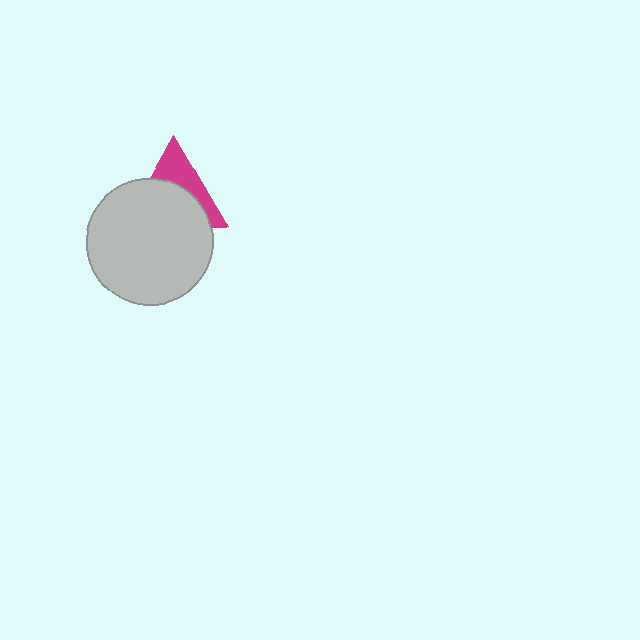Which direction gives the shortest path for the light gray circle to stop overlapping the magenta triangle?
Moving down gives the shortest separation.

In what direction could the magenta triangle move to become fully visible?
The magenta triangle could move up. That would shift it out from behind the light gray circle entirely.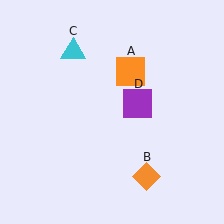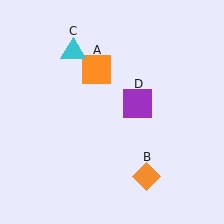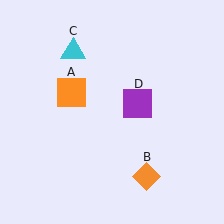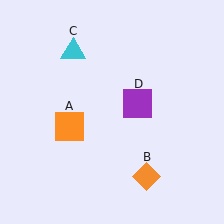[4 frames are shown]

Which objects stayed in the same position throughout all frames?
Orange diamond (object B) and cyan triangle (object C) and purple square (object D) remained stationary.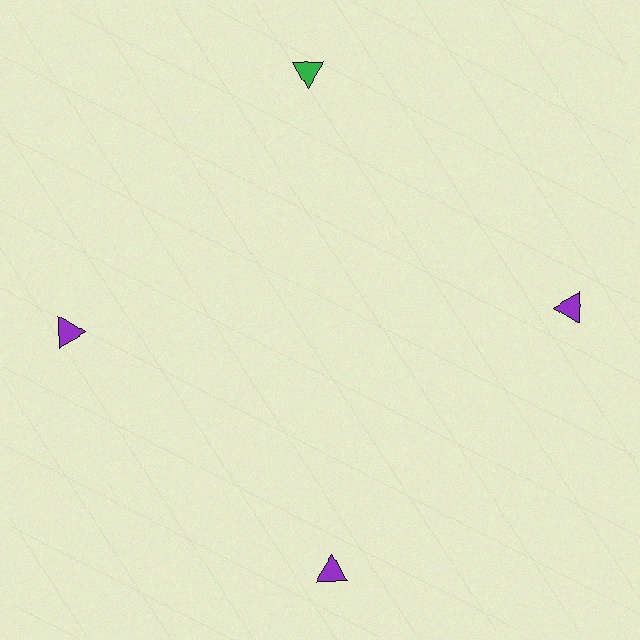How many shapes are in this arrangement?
There are 4 shapes arranged in a ring pattern.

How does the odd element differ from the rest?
It has a different color: green instead of purple.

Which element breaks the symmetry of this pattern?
The green triangle at roughly the 12 o'clock position breaks the symmetry. All other shapes are purple triangles.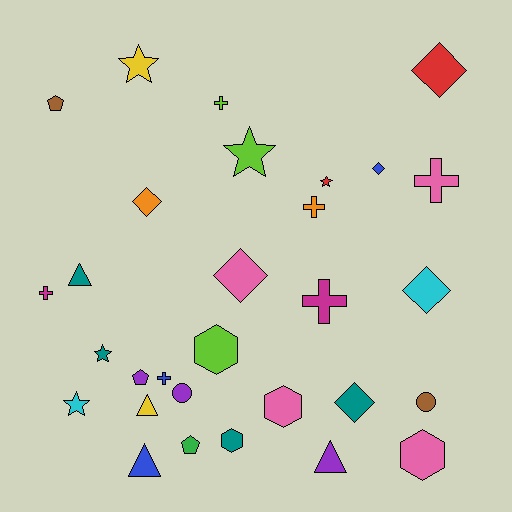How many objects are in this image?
There are 30 objects.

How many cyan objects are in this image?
There are 2 cyan objects.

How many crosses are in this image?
There are 6 crosses.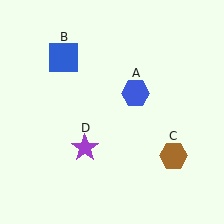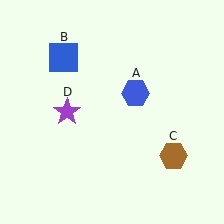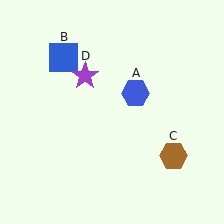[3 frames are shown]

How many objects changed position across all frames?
1 object changed position: purple star (object D).